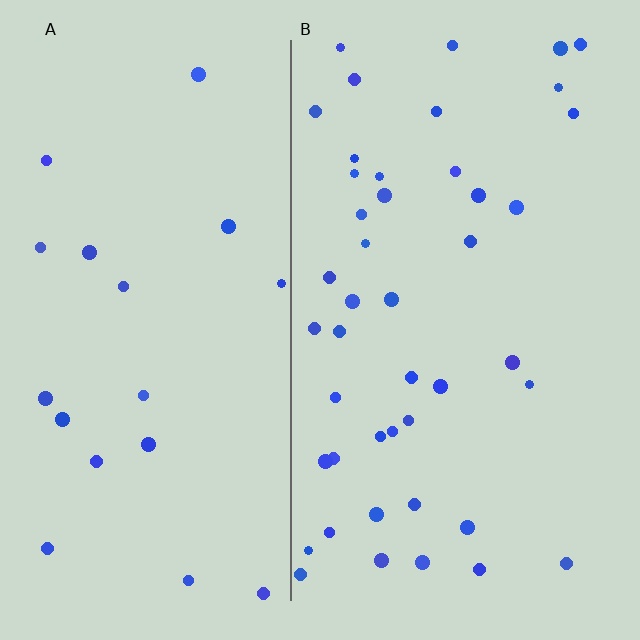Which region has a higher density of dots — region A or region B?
B (the right).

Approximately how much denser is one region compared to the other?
Approximately 2.4× — region B over region A.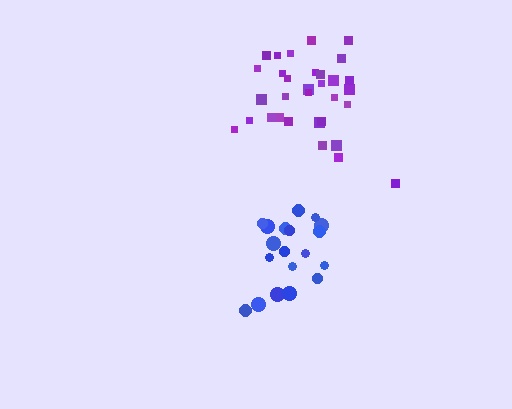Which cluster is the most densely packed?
Blue.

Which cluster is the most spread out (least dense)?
Purple.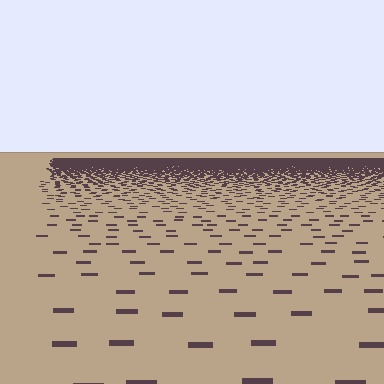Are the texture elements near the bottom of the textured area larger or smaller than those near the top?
Larger. Near the bottom, elements are closer to the viewer and appear at a bigger on-screen size.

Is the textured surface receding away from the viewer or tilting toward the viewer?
The surface is receding away from the viewer. Texture elements get smaller and denser toward the top.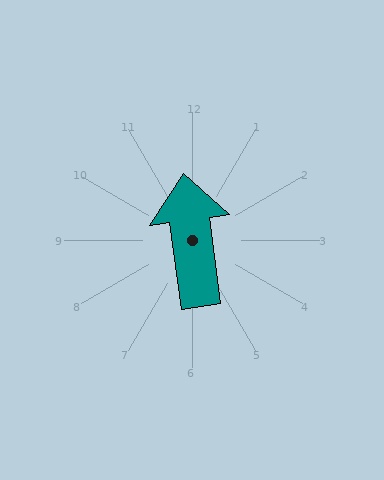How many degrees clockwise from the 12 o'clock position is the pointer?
Approximately 352 degrees.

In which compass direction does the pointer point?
North.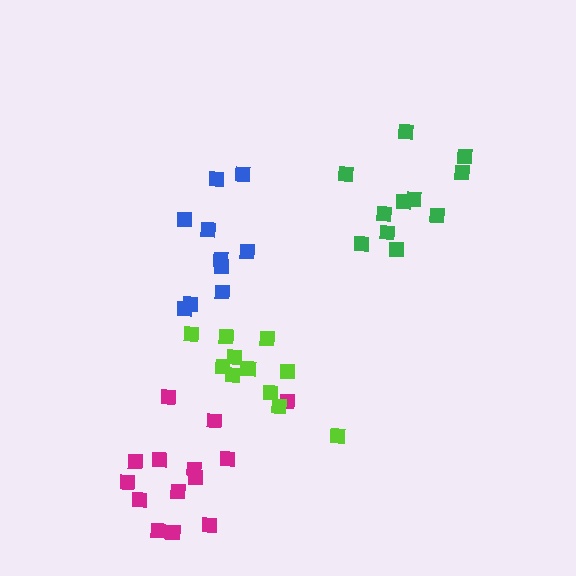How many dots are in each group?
Group 1: 11 dots, Group 2: 10 dots, Group 3: 14 dots, Group 4: 12 dots (47 total).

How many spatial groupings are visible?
There are 4 spatial groupings.